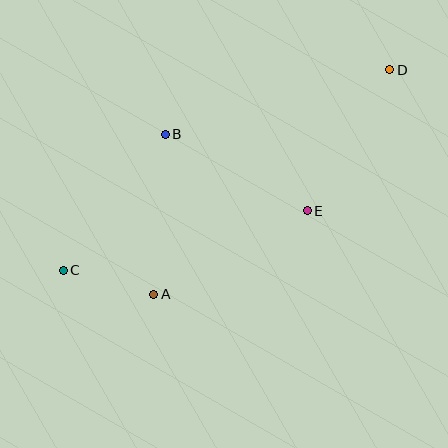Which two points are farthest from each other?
Points C and D are farthest from each other.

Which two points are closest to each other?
Points A and C are closest to each other.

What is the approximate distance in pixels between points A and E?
The distance between A and E is approximately 175 pixels.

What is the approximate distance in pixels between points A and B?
The distance between A and B is approximately 161 pixels.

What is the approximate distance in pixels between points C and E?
The distance between C and E is approximately 251 pixels.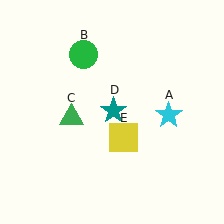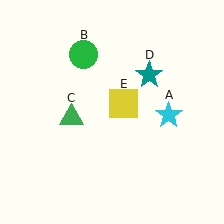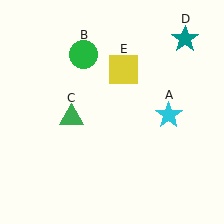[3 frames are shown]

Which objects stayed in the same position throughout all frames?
Cyan star (object A) and green circle (object B) and green triangle (object C) remained stationary.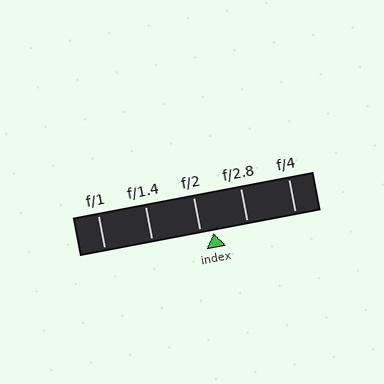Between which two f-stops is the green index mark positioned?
The index mark is between f/2 and f/2.8.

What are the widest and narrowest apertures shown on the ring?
The widest aperture shown is f/1 and the narrowest is f/4.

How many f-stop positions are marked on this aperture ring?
There are 5 f-stop positions marked.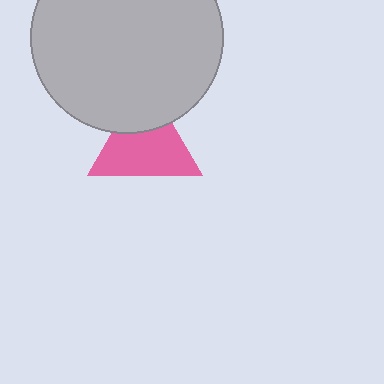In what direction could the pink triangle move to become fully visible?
The pink triangle could move down. That would shift it out from behind the light gray circle entirely.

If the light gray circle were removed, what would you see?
You would see the complete pink triangle.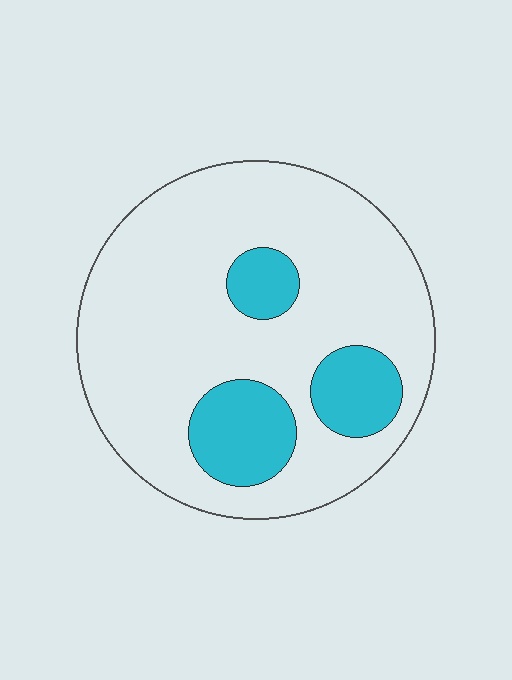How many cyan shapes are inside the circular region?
3.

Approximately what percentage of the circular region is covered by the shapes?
Approximately 20%.